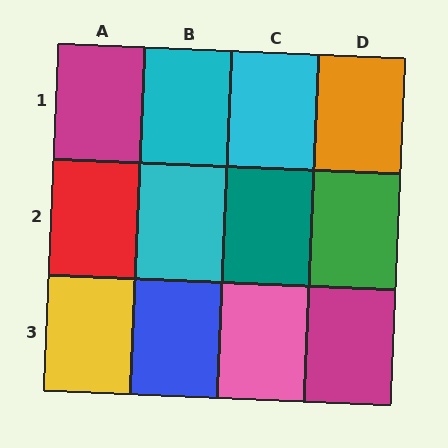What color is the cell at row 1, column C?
Cyan.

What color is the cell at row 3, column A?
Yellow.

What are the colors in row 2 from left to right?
Red, cyan, teal, green.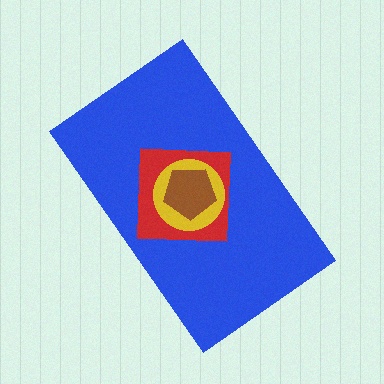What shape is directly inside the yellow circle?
The brown pentagon.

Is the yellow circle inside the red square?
Yes.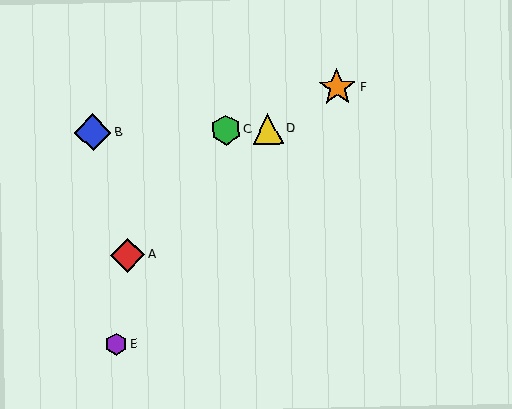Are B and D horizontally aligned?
Yes, both are at y≈133.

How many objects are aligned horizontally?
3 objects (B, C, D) are aligned horizontally.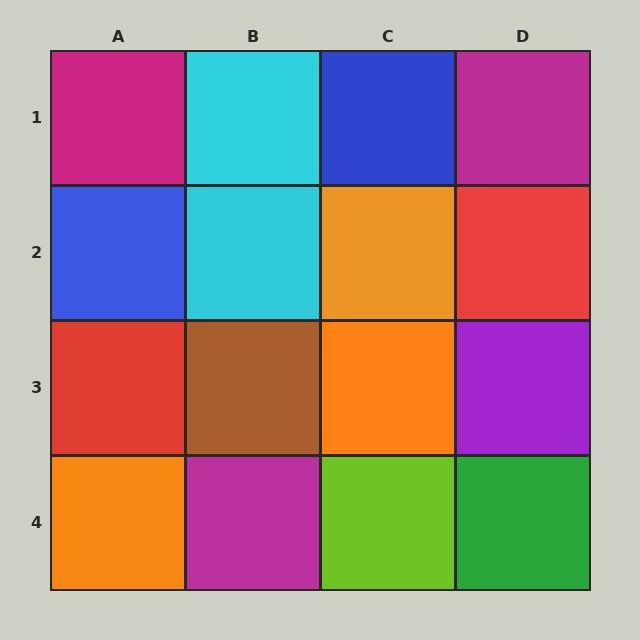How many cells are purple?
1 cell is purple.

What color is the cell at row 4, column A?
Orange.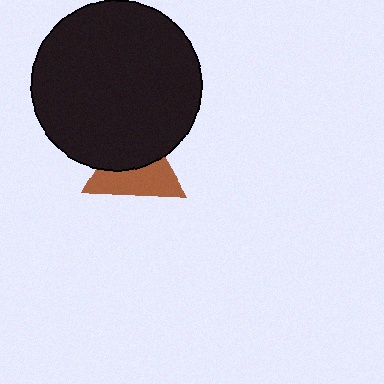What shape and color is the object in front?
The object in front is a black circle.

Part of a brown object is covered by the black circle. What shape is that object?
It is a triangle.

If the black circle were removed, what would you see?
You would see the complete brown triangle.